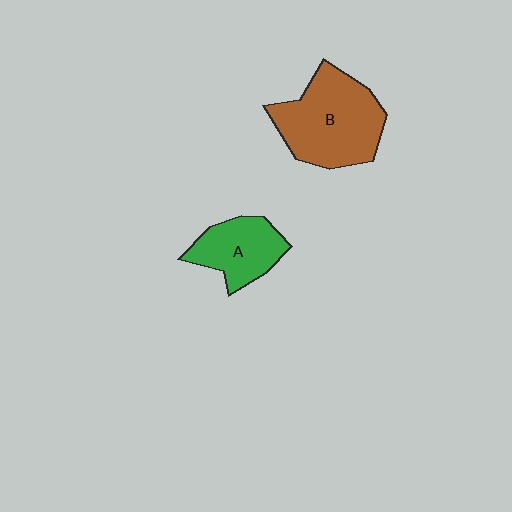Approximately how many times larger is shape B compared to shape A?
Approximately 1.7 times.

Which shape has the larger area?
Shape B (brown).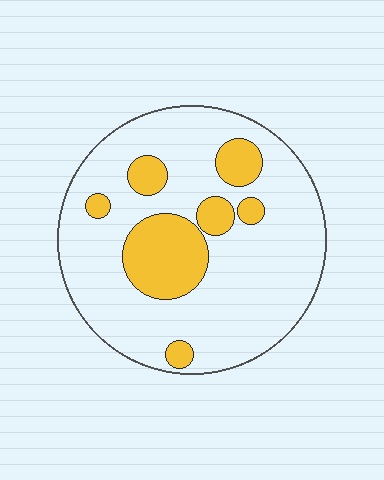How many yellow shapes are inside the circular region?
7.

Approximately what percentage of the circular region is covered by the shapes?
Approximately 20%.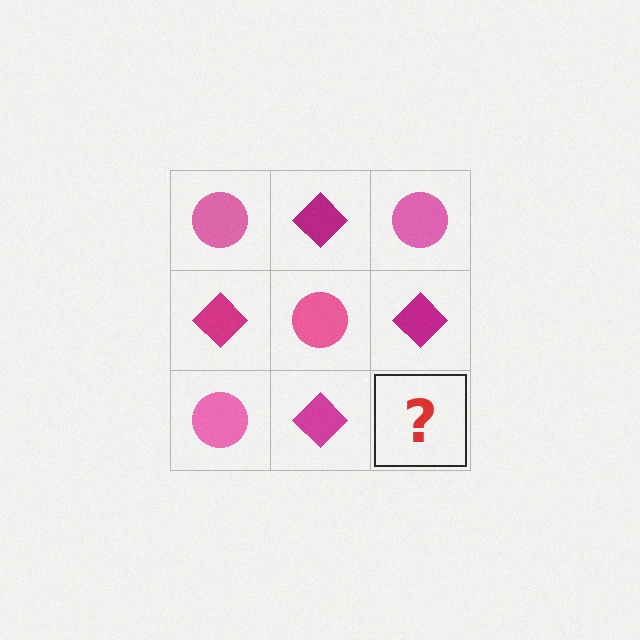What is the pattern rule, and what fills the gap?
The rule is that it alternates pink circle and magenta diamond in a checkerboard pattern. The gap should be filled with a pink circle.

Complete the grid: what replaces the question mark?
The question mark should be replaced with a pink circle.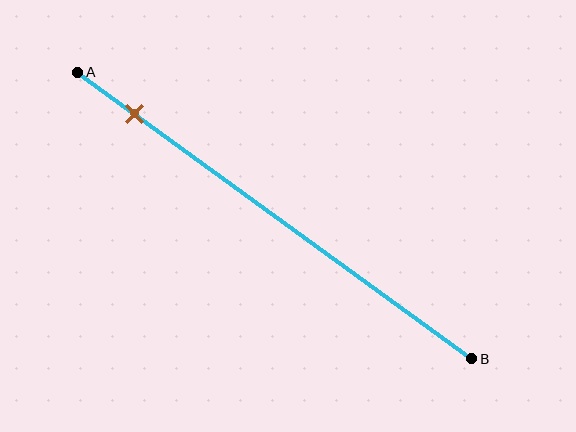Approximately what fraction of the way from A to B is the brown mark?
The brown mark is approximately 15% of the way from A to B.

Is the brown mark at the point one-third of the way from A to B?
No, the mark is at about 15% from A, not at the 33% one-third point.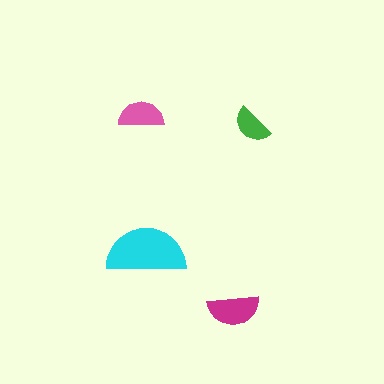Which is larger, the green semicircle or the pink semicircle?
The pink one.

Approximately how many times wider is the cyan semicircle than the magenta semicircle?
About 1.5 times wider.